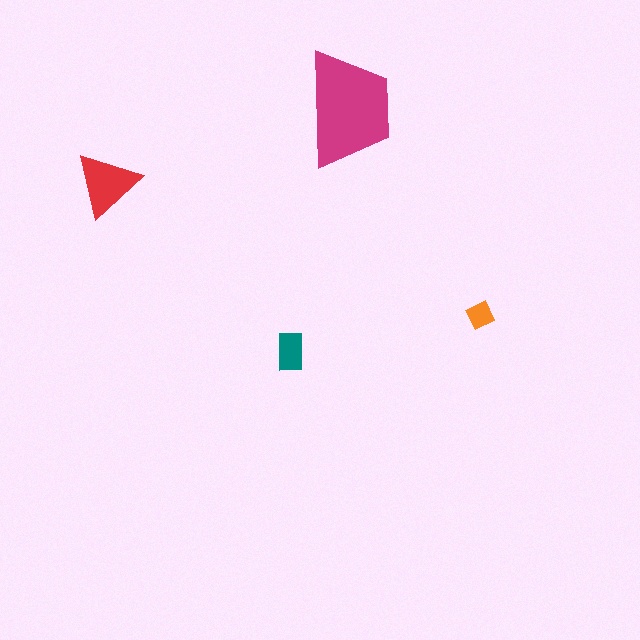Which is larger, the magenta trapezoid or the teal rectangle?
The magenta trapezoid.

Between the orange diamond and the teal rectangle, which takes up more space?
The teal rectangle.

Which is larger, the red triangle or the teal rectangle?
The red triangle.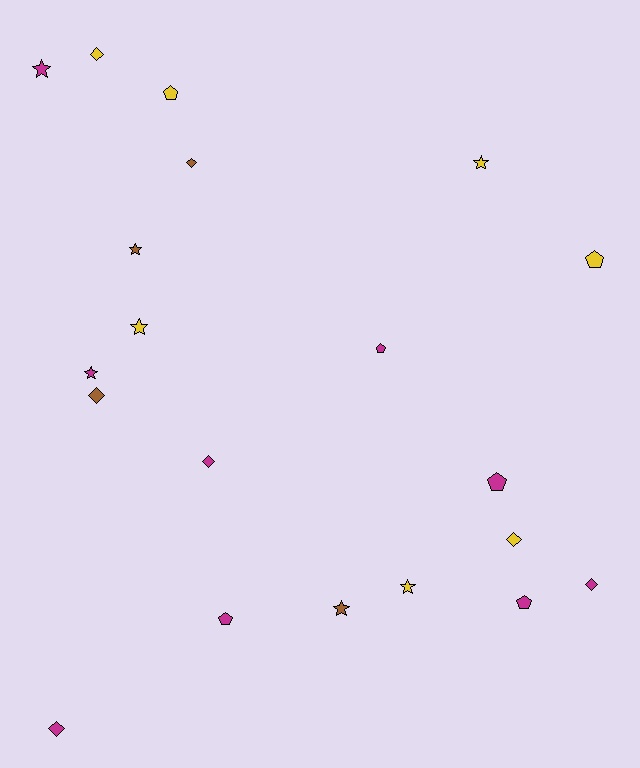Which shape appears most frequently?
Star, with 7 objects.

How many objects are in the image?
There are 20 objects.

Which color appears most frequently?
Magenta, with 9 objects.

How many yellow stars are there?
There are 3 yellow stars.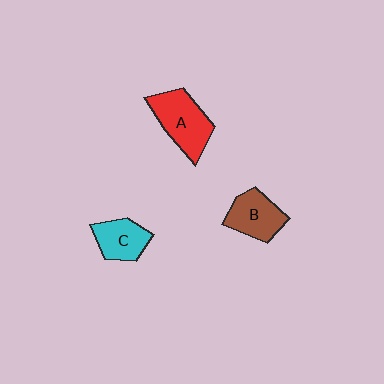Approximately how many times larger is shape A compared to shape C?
Approximately 1.5 times.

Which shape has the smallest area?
Shape C (cyan).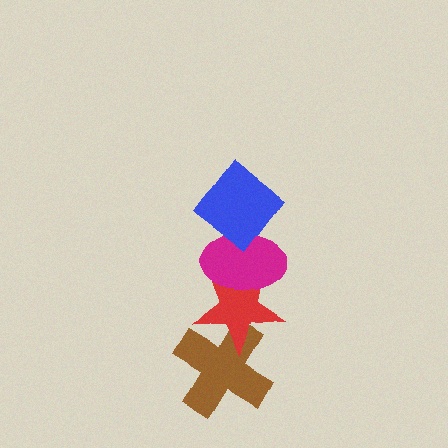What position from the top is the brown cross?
The brown cross is 4th from the top.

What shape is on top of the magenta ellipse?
The blue diamond is on top of the magenta ellipse.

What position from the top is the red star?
The red star is 3rd from the top.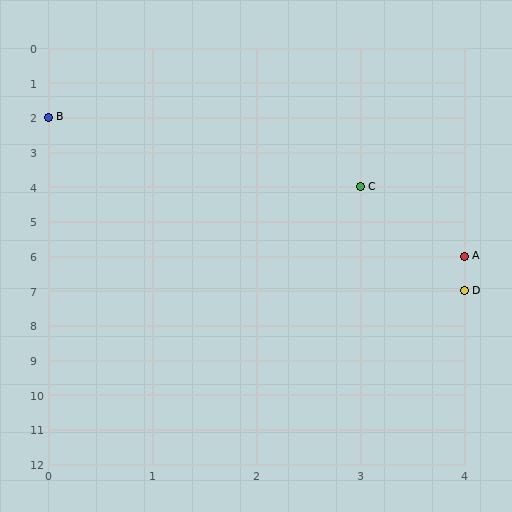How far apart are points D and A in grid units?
Points D and A are 1 row apart.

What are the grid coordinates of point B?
Point B is at grid coordinates (0, 2).